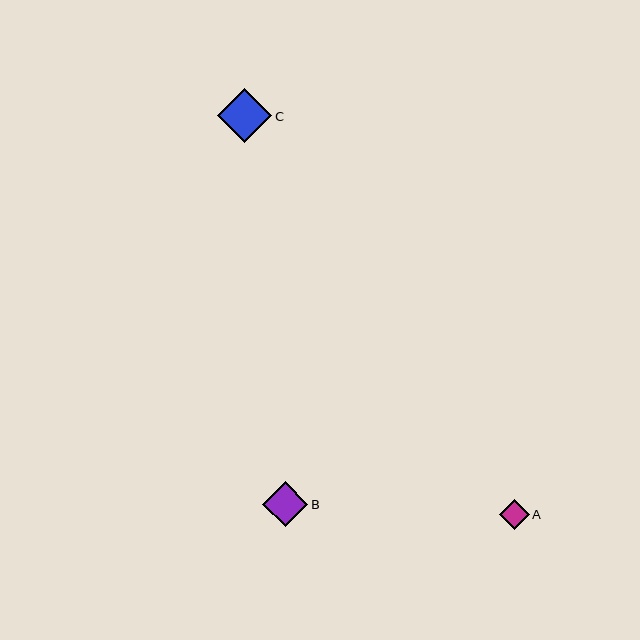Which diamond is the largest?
Diamond C is the largest with a size of approximately 54 pixels.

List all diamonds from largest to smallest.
From largest to smallest: C, B, A.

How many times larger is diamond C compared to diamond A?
Diamond C is approximately 1.8 times the size of diamond A.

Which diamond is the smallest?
Diamond A is the smallest with a size of approximately 30 pixels.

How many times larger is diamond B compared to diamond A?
Diamond B is approximately 1.5 times the size of diamond A.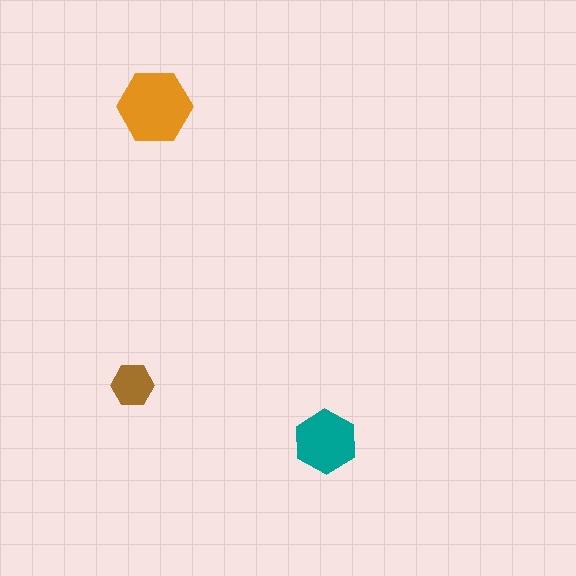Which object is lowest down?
The teal hexagon is bottommost.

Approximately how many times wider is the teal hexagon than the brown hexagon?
About 1.5 times wider.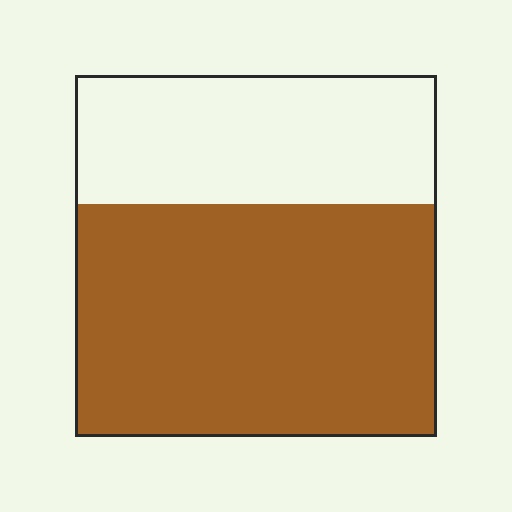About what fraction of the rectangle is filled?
About five eighths (5/8).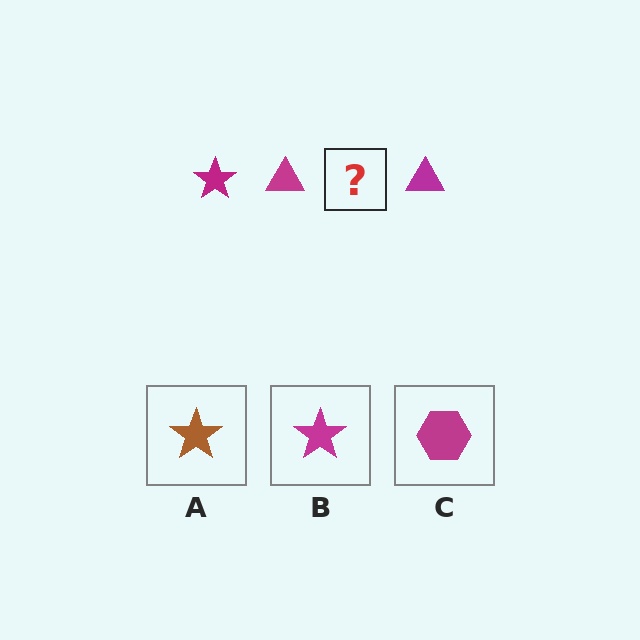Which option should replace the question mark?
Option B.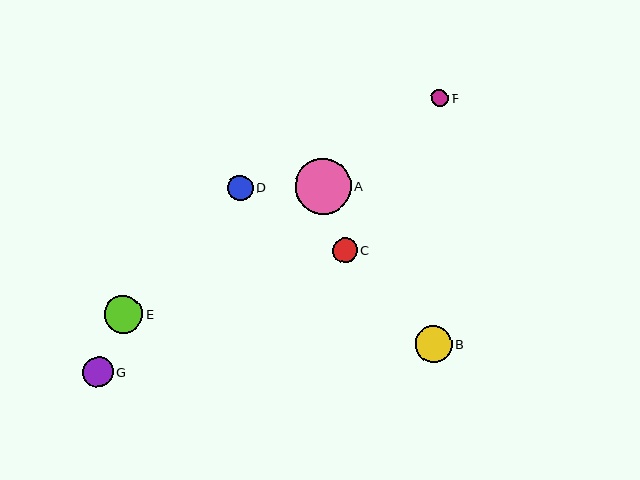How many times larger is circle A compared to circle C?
Circle A is approximately 2.2 times the size of circle C.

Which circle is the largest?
Circle A is the largest with a size of approximately 56 pixels.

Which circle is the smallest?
Circle F is the smallest with a size of approximately 17 pixels.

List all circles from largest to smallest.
From largest to smallest: A, E, B, G, D, C, F.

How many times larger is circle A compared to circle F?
Circle A is approximately 3.3 times the size of circle F.